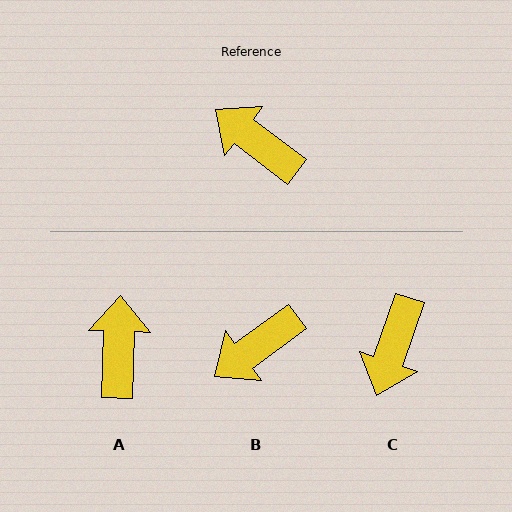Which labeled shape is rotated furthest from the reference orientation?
C, about 109 degrees away.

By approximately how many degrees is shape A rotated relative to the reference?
Approximately 54 degrees clockwise.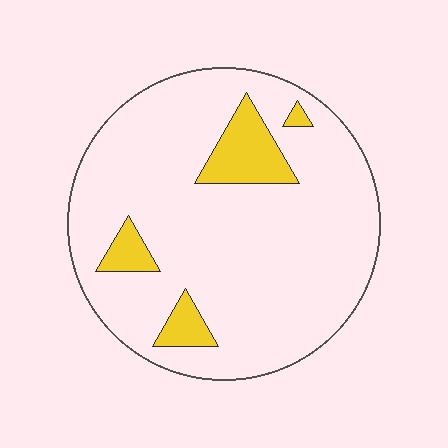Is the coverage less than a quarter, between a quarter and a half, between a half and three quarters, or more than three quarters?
Less than a quarter.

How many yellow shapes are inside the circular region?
4.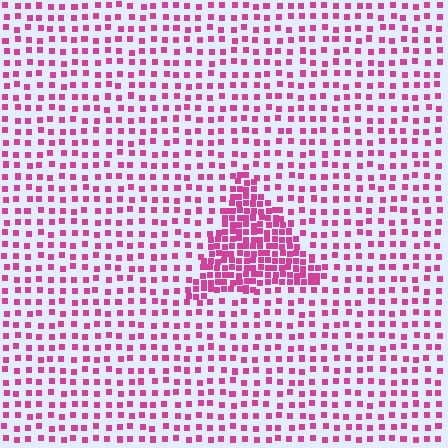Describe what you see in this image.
The image contains small magenta elements arranged at two different densities. A triangle-shaped region is visible where the elements are more densely packed than the surrounding area.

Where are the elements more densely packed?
The elements are more densely packed inside the triangle boundary.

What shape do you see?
I see a triangle.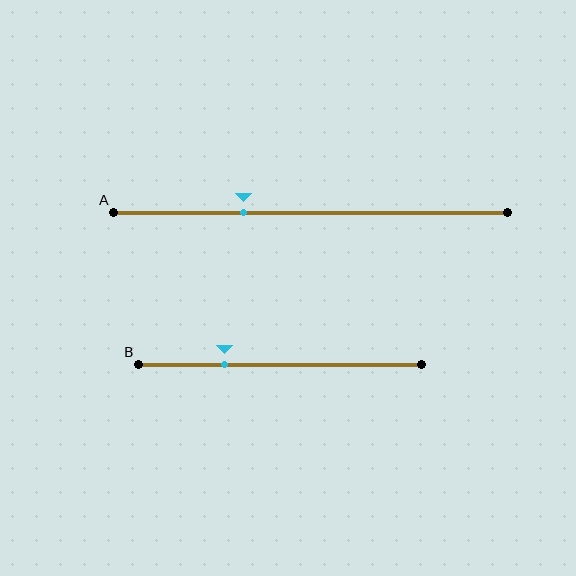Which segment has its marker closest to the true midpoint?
Segment A has its marker closest to the true midpoint.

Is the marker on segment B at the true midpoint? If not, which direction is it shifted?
No, the marker on segment B is shifted to the left by about 20% of the segment length.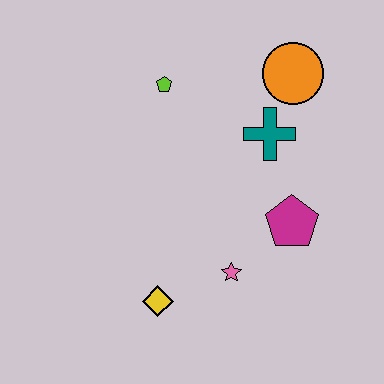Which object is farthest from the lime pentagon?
The yellow diamond is farthest from the lime pentagon.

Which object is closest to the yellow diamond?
The pink star is closest to the yellow diamond.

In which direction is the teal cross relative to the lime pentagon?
The teal cross is to the right of the lime pentagon.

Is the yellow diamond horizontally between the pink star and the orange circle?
No